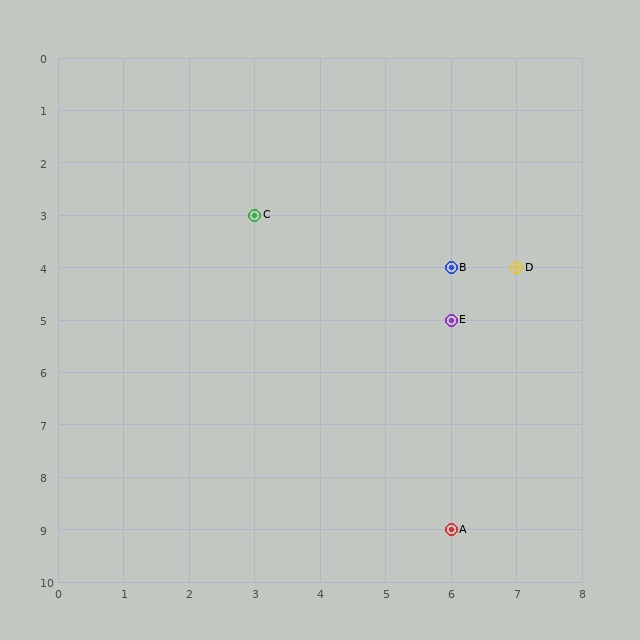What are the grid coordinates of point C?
Point C is at grid coordinates (3, 3).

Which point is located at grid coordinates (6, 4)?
Point B is at (6, 4).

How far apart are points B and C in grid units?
Points B and C are 3 columns and 1 row apart (about 3.2 grid units diagonally).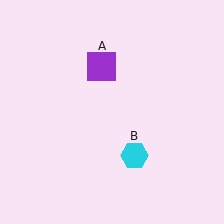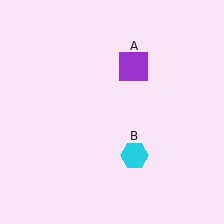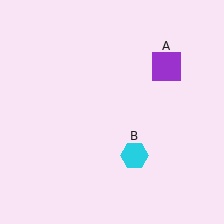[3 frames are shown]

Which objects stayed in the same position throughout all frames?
Cyan hexagon (object B) remained stationary.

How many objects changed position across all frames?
1 object changed position: purple square (object A).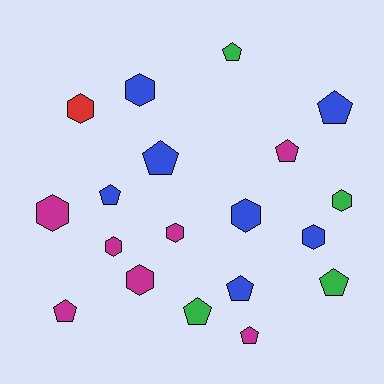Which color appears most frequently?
Magenta, with 7 objects.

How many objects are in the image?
There are 19 objects.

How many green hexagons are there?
There is 1 green hexagon.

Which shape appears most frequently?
Pentagon, with 10 objects.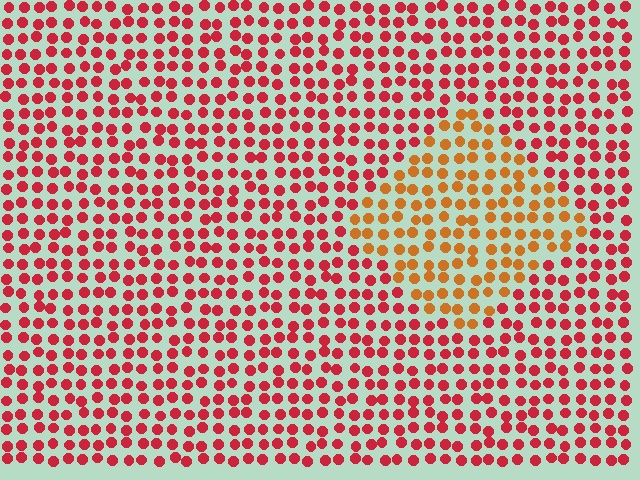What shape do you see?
I see a diamond.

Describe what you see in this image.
The image is filled with small red elements in a uniform arrangement. A diamond-shaped region is visible where the elements are tinted to a slightly different hue, forming a subtle color boundary.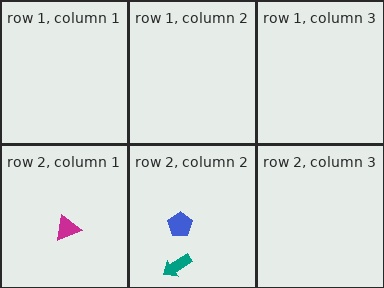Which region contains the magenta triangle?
The row 2, column 1 region.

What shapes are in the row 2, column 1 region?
The magenta triangle.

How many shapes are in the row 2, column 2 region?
2.